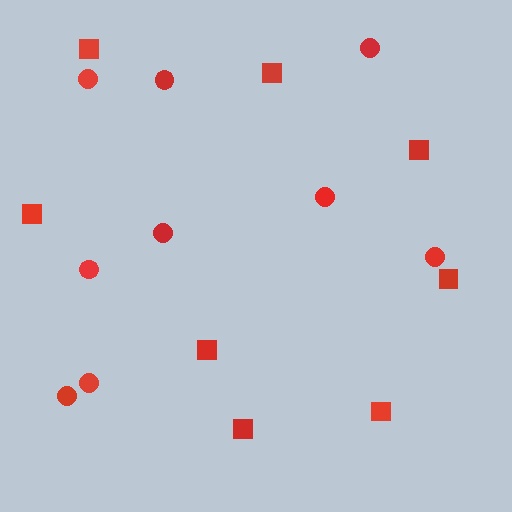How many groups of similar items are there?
There are 2 groups: one group of squares (8) and one group of circles (9).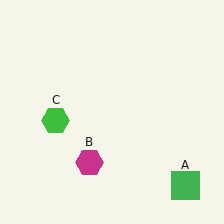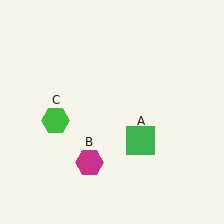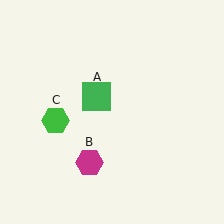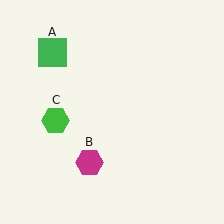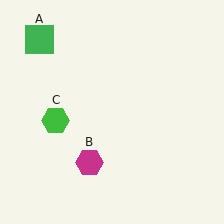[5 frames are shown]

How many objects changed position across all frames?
1 object changed position: green square (object A).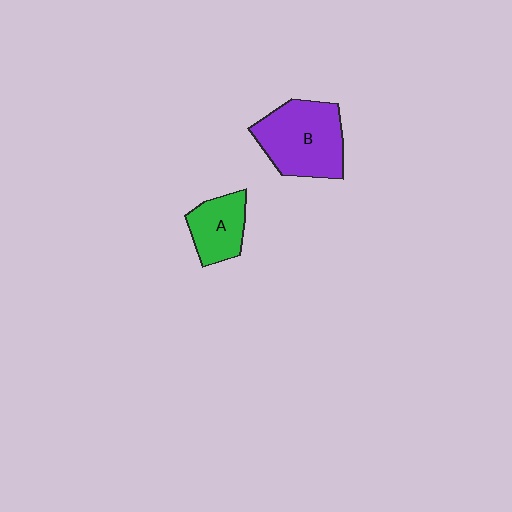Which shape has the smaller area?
Shape A (green).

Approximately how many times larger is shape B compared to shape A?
Approximately 1.8 times.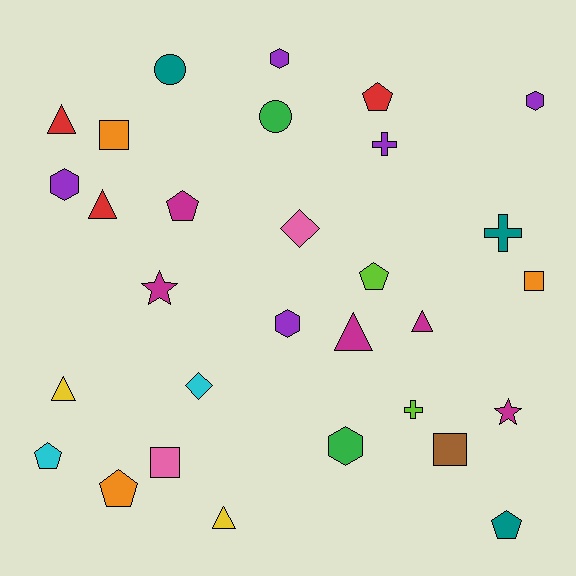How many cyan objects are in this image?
There are 2 cyan objects.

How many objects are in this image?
There are 30 objects.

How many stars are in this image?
There are 2 stars.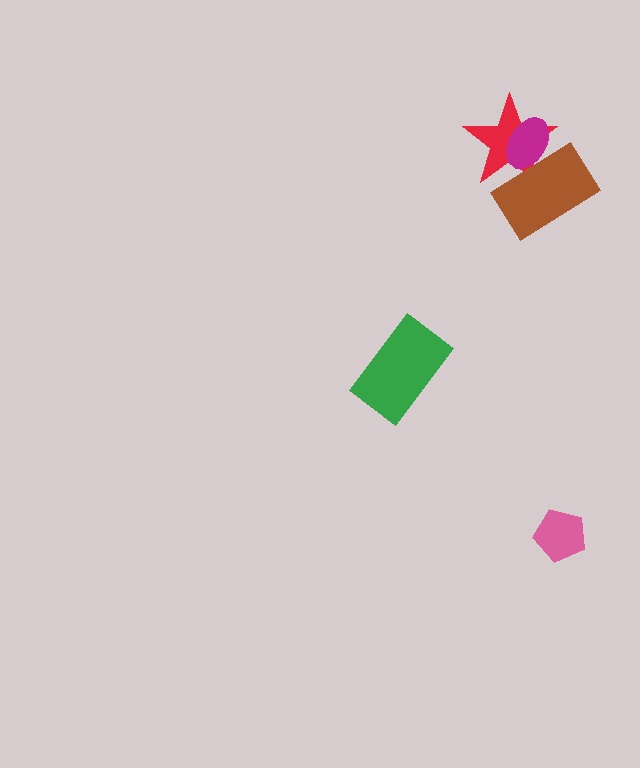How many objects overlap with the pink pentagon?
0 objects overlap with the pink pentagon.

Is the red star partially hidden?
Yes, it is partially covered by another shape.